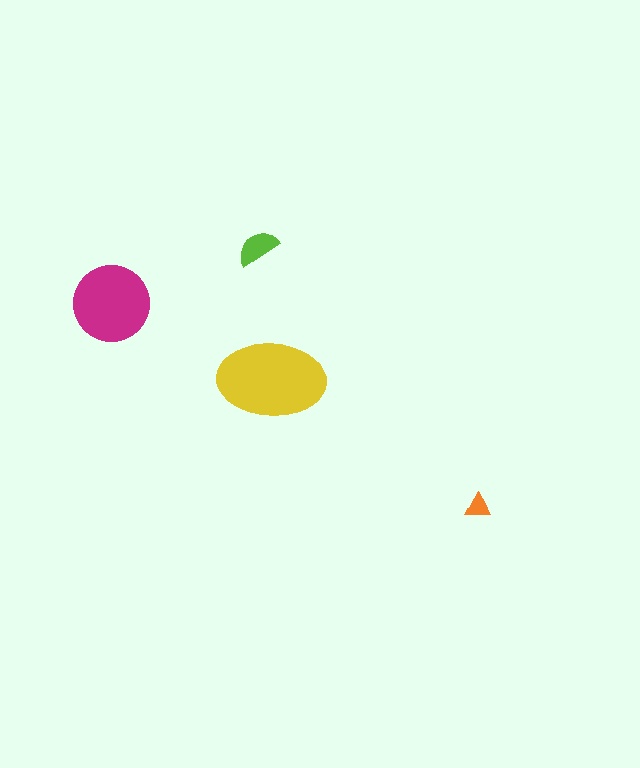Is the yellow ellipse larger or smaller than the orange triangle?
Larger.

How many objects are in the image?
There are 4 objects in the image.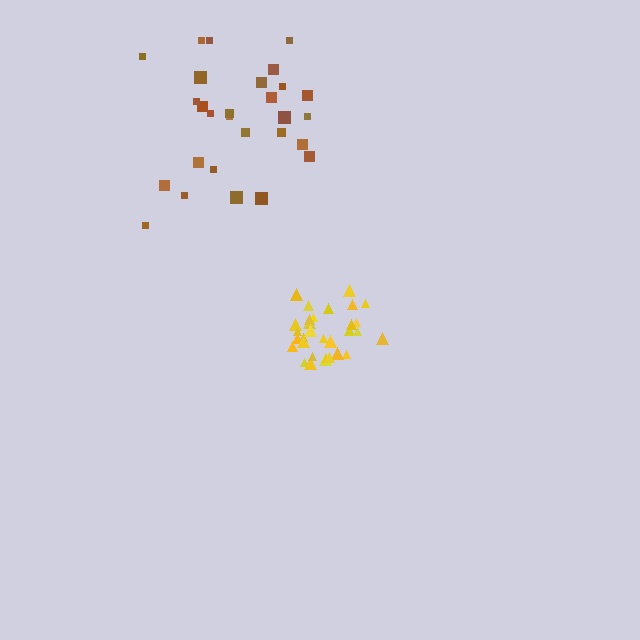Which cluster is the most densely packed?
Yellow.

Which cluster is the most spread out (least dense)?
Brown.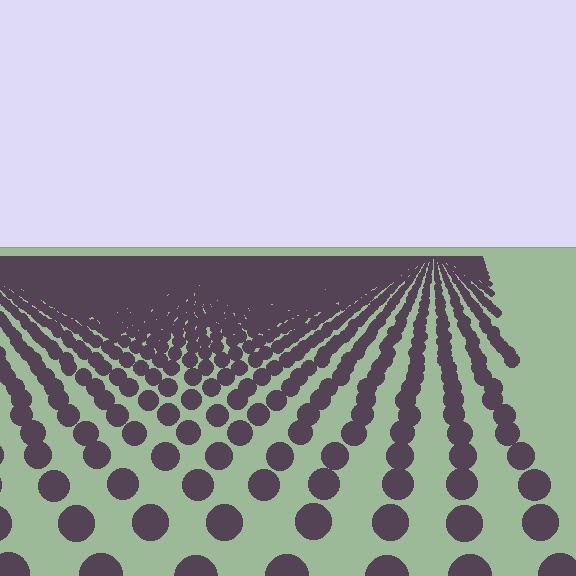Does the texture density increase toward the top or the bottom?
Density increases toward the top.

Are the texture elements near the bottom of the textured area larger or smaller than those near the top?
Larger. Near the bottom, elements are closer to the viewer and appear at a bigger on-screen size.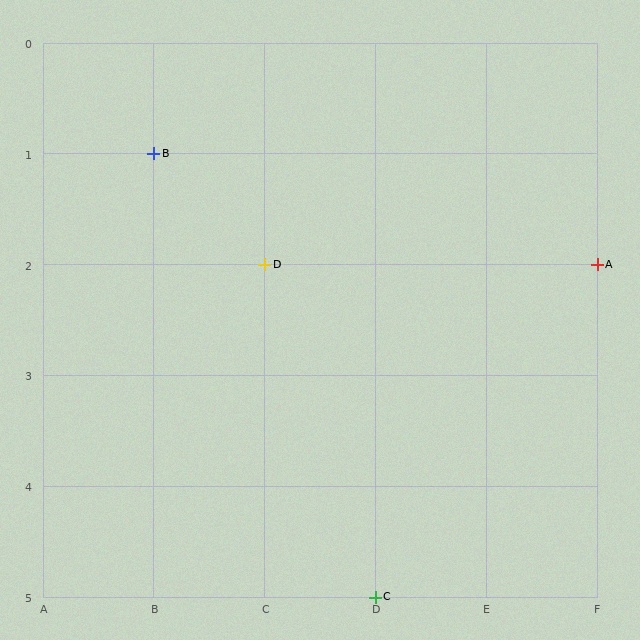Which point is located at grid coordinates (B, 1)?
Point B is at (B, 1).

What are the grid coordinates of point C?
Point C is at grid coordinates (D, 5).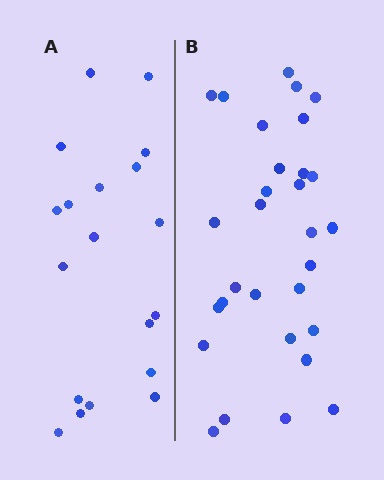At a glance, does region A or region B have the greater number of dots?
Region B (the right region) has more dots.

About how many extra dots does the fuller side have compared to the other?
Region B has roughly 12 or so more dots than region A.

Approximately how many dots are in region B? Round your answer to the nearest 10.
About 30 dots.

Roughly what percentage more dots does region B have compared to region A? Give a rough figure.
About 60% more.